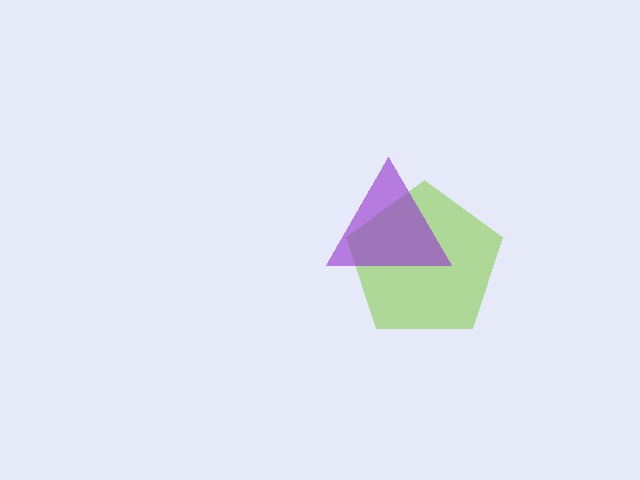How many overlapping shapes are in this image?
There are 2 overlapping shapes in the image.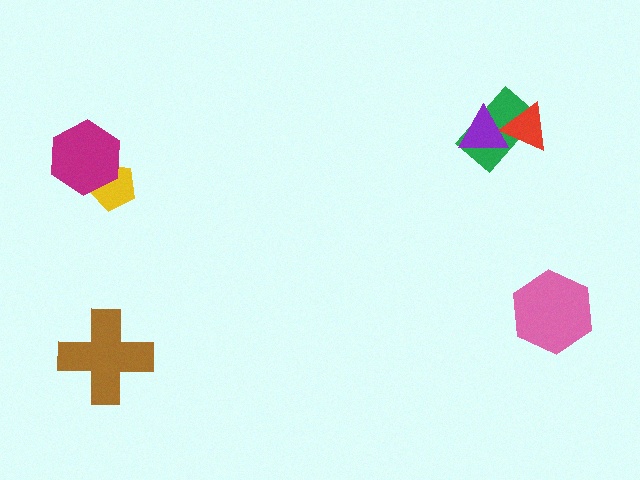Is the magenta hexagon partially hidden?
No, no other shape covers it.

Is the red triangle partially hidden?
Yes, it is partially covered by another shape.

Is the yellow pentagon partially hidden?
Yes, it is partially covered by another shape.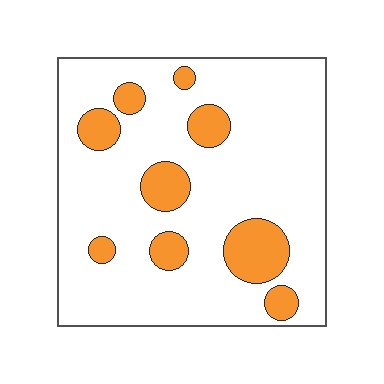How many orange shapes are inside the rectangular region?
9.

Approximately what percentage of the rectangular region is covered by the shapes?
Approximately 15%.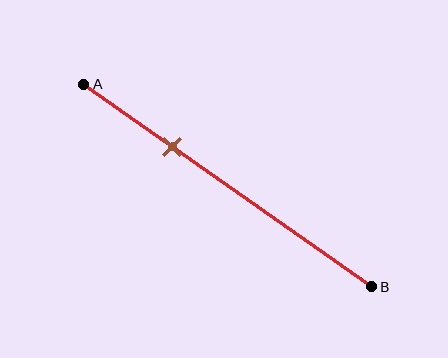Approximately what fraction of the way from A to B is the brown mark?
The brown mark is approximately 30% of the way from A to B.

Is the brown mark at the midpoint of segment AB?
No, the mark is at about 30% from A, not at the 50% midpoint.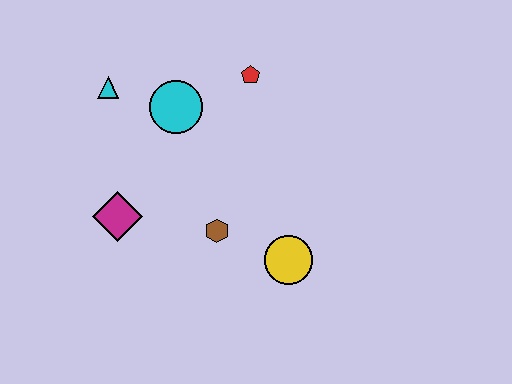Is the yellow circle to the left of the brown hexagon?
No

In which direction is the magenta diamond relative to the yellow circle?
The magenta diamond is to the left of the yellow circle.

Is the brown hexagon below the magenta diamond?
Yes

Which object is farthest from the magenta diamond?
The red pentagon is farthest from the magenta diamond.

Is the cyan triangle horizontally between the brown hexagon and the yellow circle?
No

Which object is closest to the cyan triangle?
The cyan circle is closest to the cyan triangle.